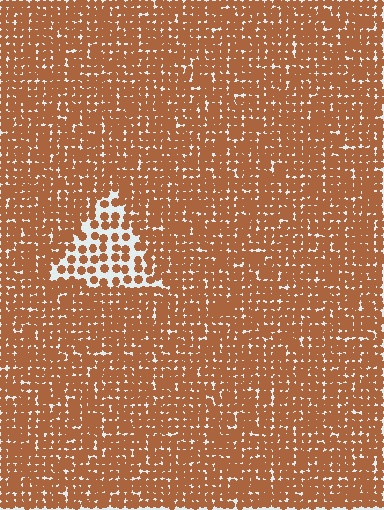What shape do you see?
I see a triangle.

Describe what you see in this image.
The image contains small brown elements arranged at two different densities. A triangle-shaped region is visible where the elements are less densely packed than the surrounding area.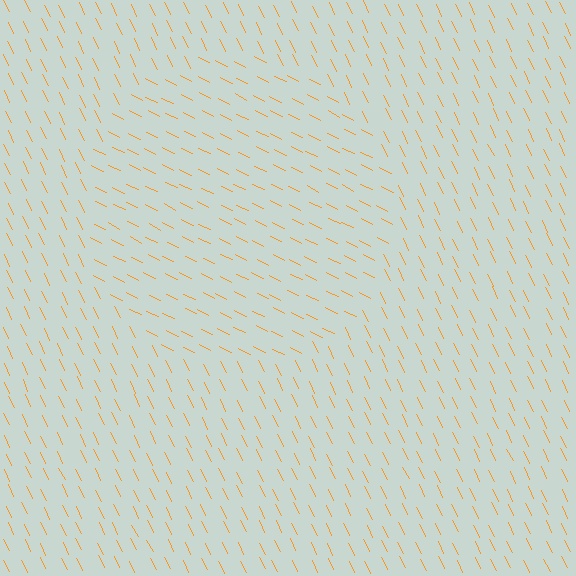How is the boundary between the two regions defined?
The boundary is defined purely by a change in line orientation (approximately 38 degrees difference). All lines are the same color and thickness.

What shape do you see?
I see a circle.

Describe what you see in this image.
The image is filled with small orange line segments. A circle region in the image has lines oriented differently from the surrounding lines, creating a visible texture boundary.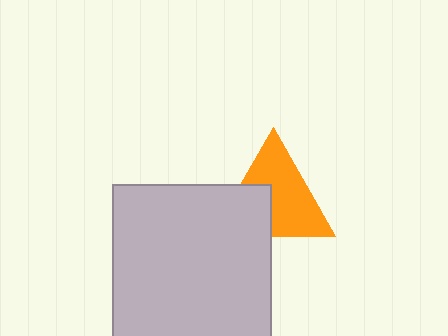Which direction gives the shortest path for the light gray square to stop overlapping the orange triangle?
Moving toward the lower-left gives the shortest separation.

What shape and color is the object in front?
The object in front is a light gray square.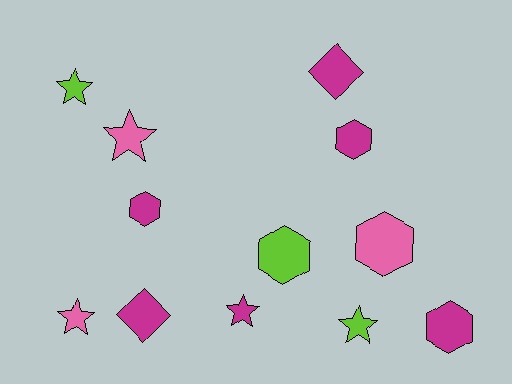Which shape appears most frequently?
Star, with 5 objects.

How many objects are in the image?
There are 12 objects.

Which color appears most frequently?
Magenta, with 6 objects.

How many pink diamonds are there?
There are no pink diamonds.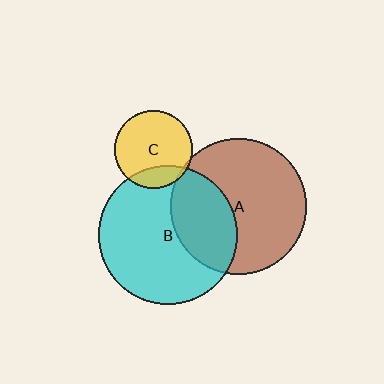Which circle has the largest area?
Circle B (cyan).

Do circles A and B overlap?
Yes.